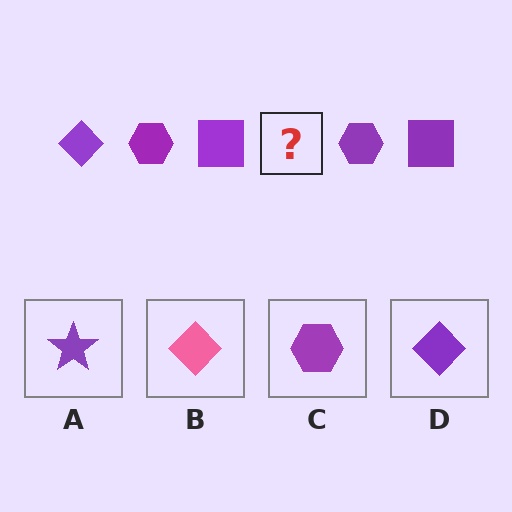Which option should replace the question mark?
Option D.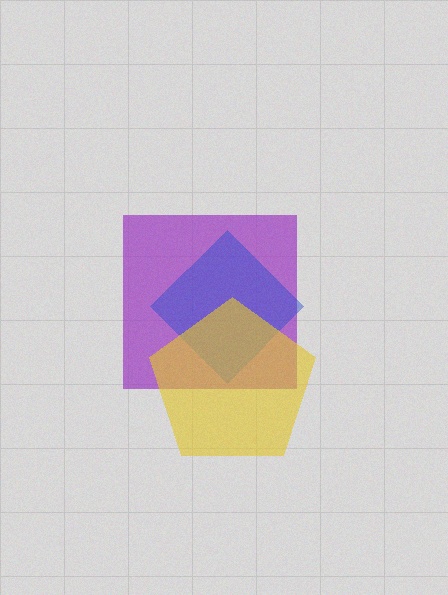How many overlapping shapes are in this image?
There are 3 overlapping shapes in the image.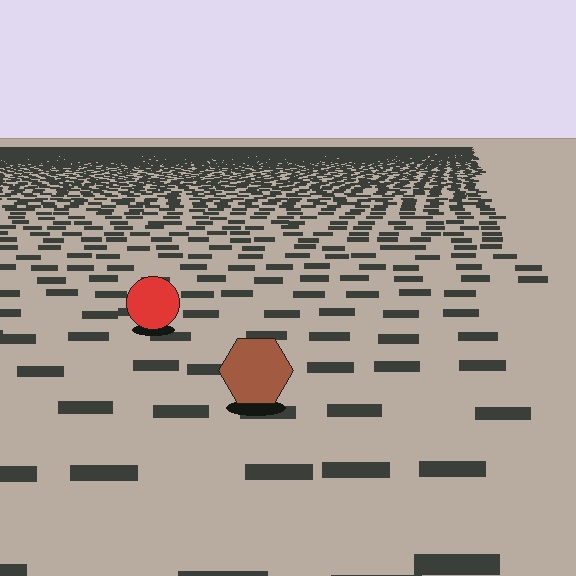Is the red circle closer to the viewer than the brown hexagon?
No. The brown hexagon is closer — you can tell from the texture gradient: the ground texture is coarser near it.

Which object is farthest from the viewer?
The red circle is farthest from the viewer. It appears smaller and the ground texture around it is denser.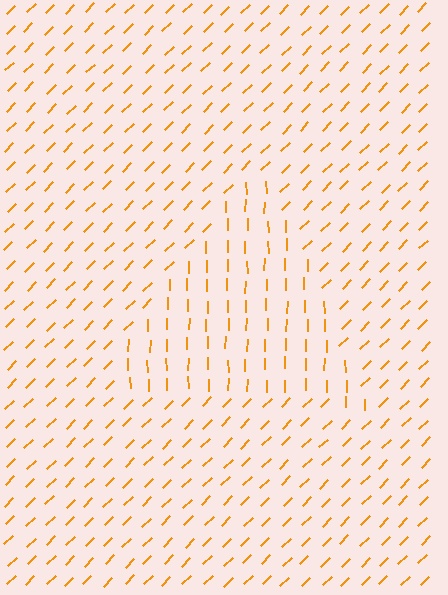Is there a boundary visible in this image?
Yes, there is a texture boundary formed by a change in line orientation.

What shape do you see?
I see a triangle.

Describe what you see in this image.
The image is filled with small orange line segments. A triangle region in the image has lines oriented differently from the surrounding lines, creating a visible texture boundary.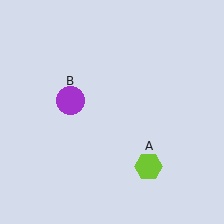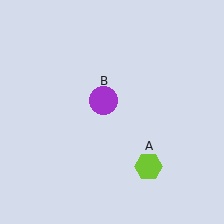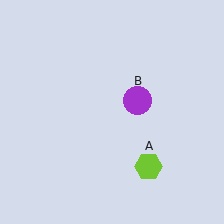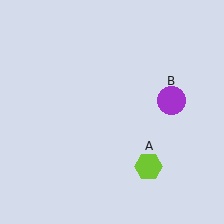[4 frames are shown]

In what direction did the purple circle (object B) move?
The purple circle (object B) moved right.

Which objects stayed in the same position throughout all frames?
Lime hexagon (object A) remained stationary.